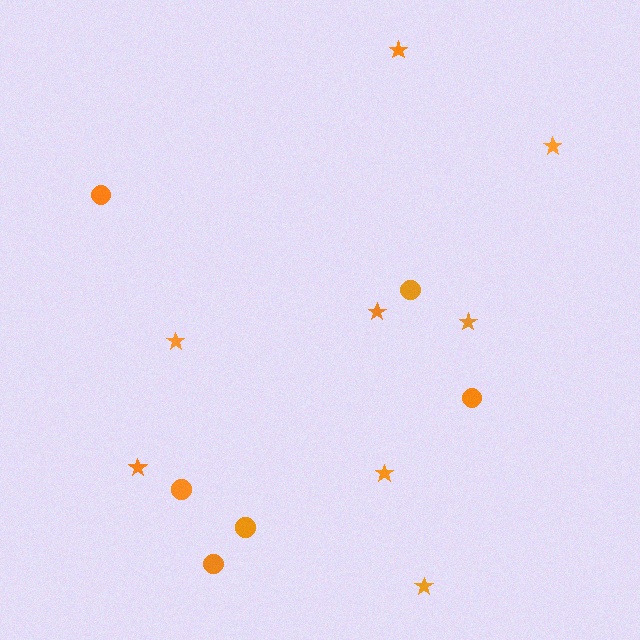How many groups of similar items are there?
There are 2 groups: one group of circles (6) and one group of stars (8).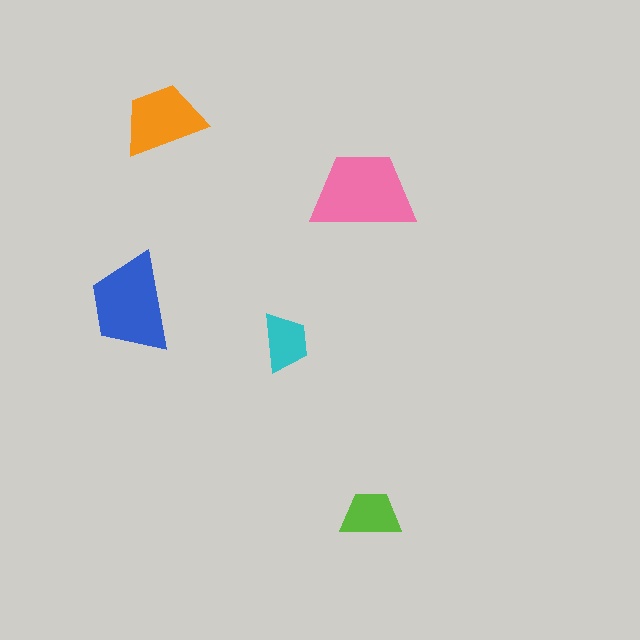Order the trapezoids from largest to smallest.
the pink one, the blue one, the orange one, the lime one, the cyan one.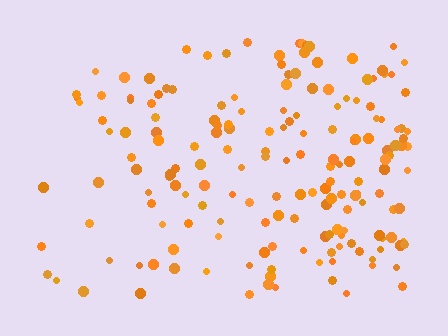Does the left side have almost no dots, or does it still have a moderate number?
Still a moderate number, just noticeably fewer than the right.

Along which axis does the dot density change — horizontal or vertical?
Horizontal.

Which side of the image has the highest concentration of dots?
The right.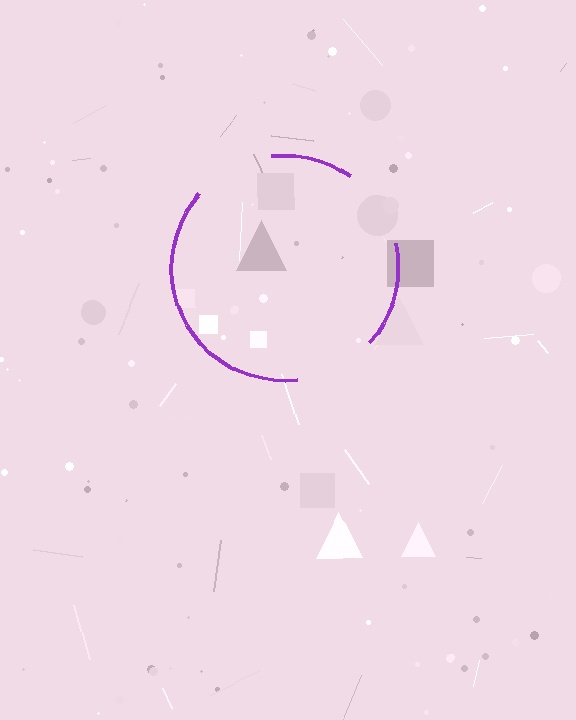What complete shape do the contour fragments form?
The contour fragments form a circle.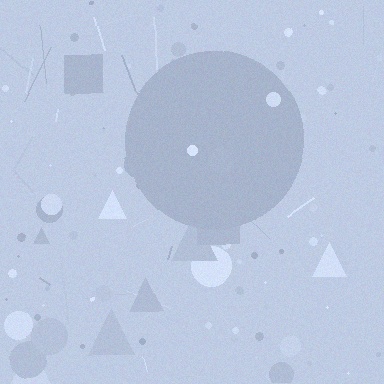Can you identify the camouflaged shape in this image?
The camouflaged shape is a circle.